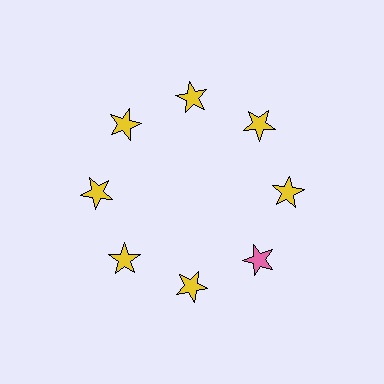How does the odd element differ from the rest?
It has a different color: pink instead of yellow.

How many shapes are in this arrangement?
There are 8 shapes arranged in a ring pattern.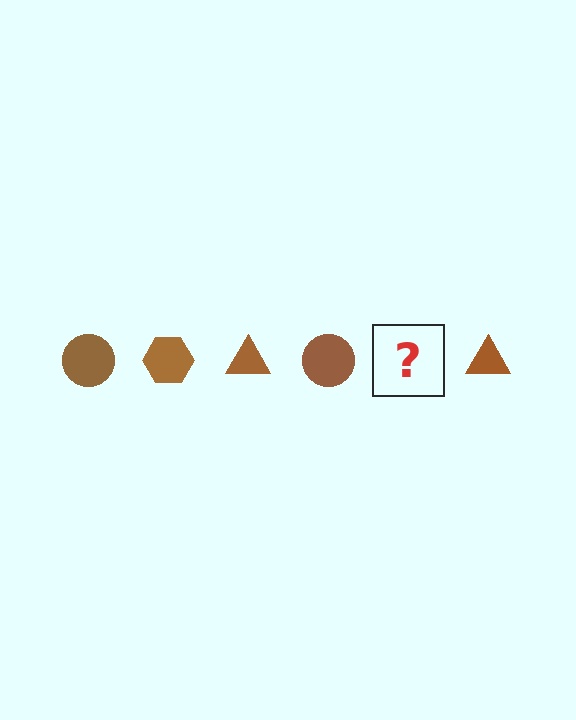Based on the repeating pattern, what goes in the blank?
The blank should be a brown hexagon.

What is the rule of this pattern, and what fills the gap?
The rule is that the pattern cycles through circle, hexagon, triangle shapes in brown. The gap should be filled with a brown hexagon.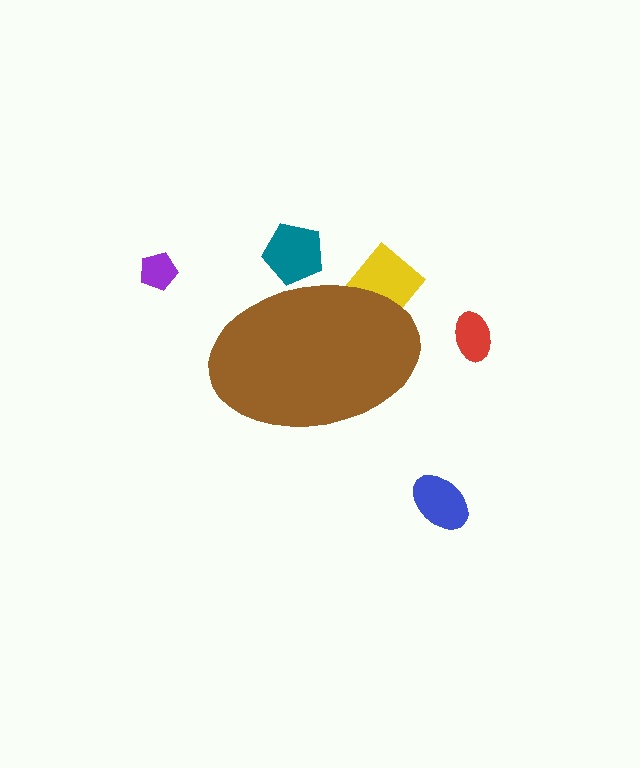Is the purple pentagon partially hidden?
No, the purple pentagon is fully visible.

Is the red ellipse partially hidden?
No, the red ellipse is fully visible.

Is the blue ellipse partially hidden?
No, the blue ellipse is fully visible.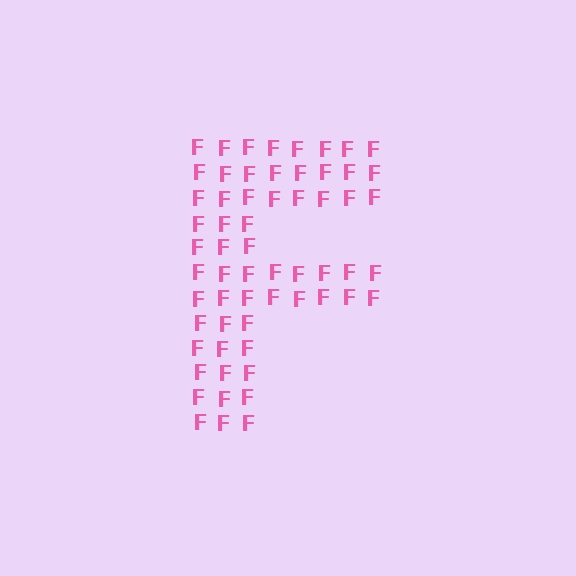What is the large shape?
The large shape is the letter F.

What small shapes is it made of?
It is made of small letter F's.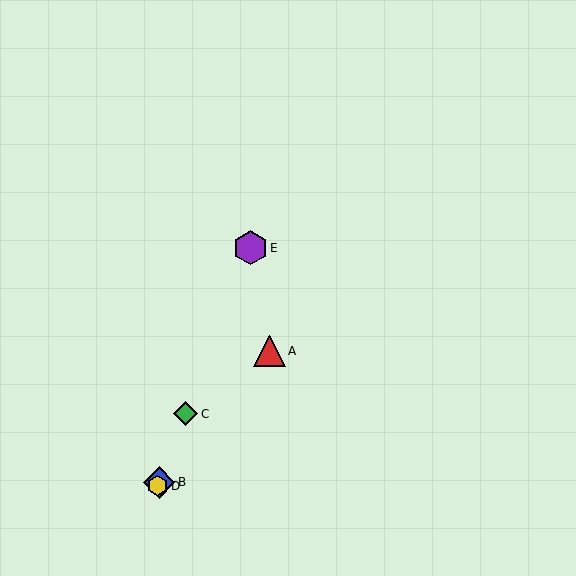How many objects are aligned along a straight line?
4 objects (B, C, D, E) are aligned along a straight line.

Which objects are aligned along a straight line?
Objects B, C, D, E are aligned along a straight line.